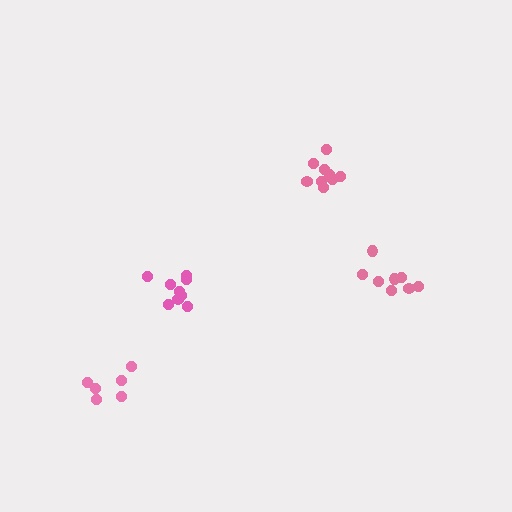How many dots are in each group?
Group 1: 9 dots, Group 2: 8 dots, Group 3: 6 dots, Group 4: 9 dots (32 total).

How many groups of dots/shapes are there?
There are 4 groups.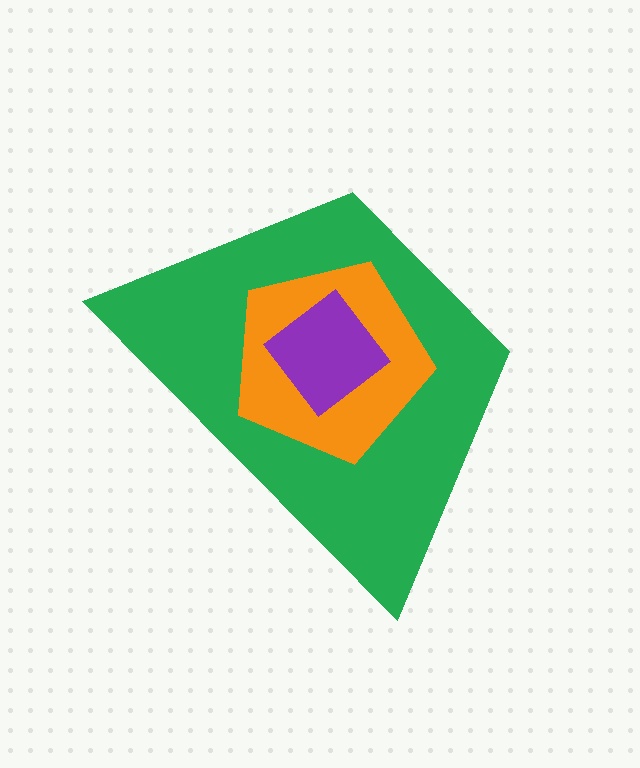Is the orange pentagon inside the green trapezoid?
Yes.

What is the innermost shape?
The purple diamond.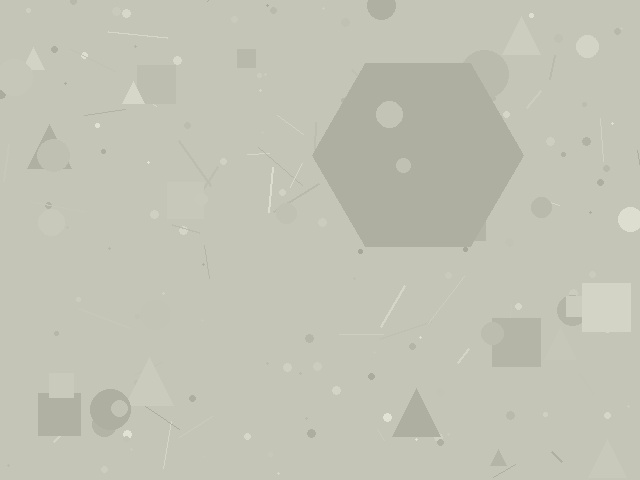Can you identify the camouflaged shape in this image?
The camouflaged shape is a hexagon.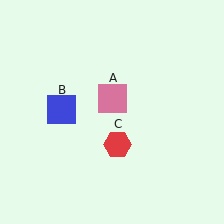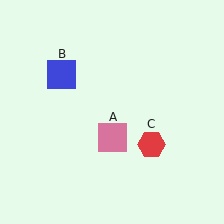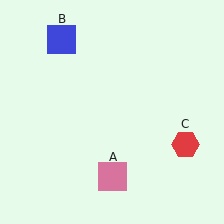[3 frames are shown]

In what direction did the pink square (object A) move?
The pink square (object A) moved down.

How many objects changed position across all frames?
3 objects changed position: pink square (object A), blue square (object B), red hexagon (object C).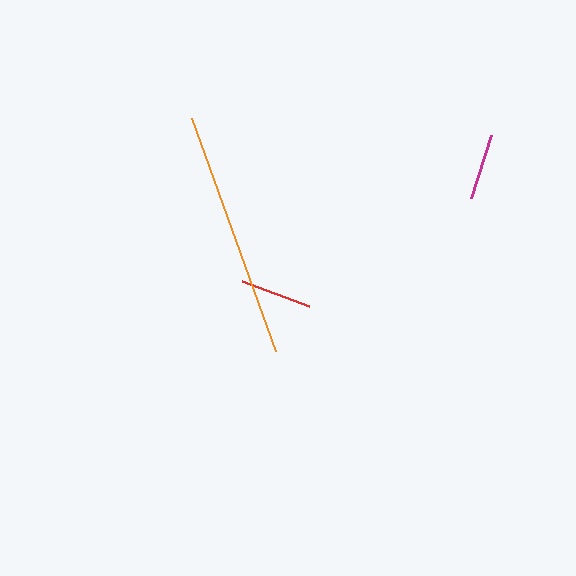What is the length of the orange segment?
The orange segment is approximately 248 pixels long.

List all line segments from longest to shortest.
From longest to shortest: orange, red, magenta.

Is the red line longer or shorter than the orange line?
The orange line is longer than the red line.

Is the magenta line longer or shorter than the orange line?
The orange line is longer than the magenta line.